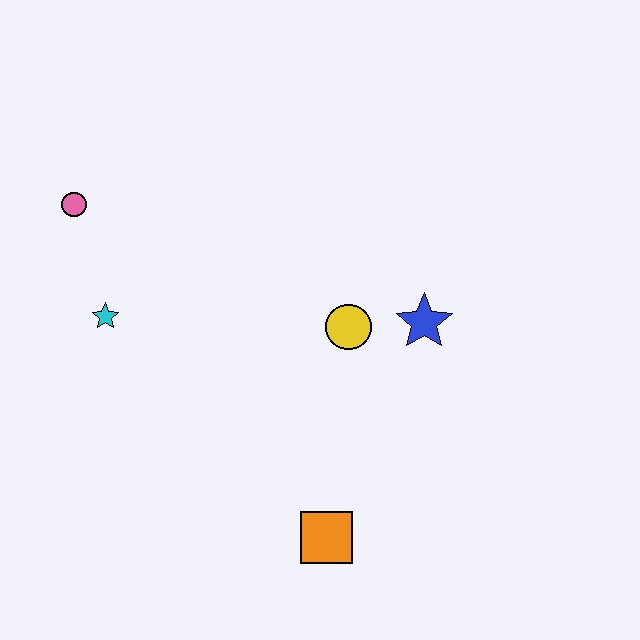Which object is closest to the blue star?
The yellow circle is closest to the blue star.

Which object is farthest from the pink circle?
The orange square is farthest from the pink circle.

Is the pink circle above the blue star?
Yes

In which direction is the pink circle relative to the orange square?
The pink circle is above the orange square.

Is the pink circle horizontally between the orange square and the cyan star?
No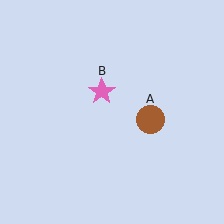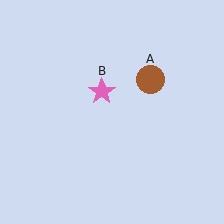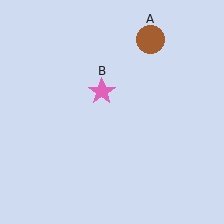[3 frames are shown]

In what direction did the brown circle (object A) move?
The brown circle (object A) moved up.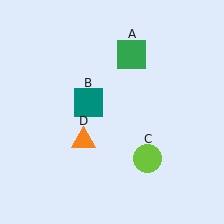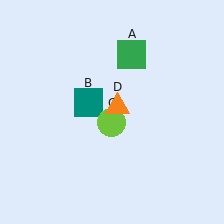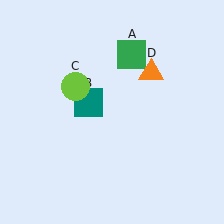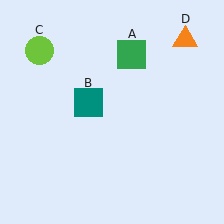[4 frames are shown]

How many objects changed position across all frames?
2 objects changed position: lime circle (object C), orange triangle (object D).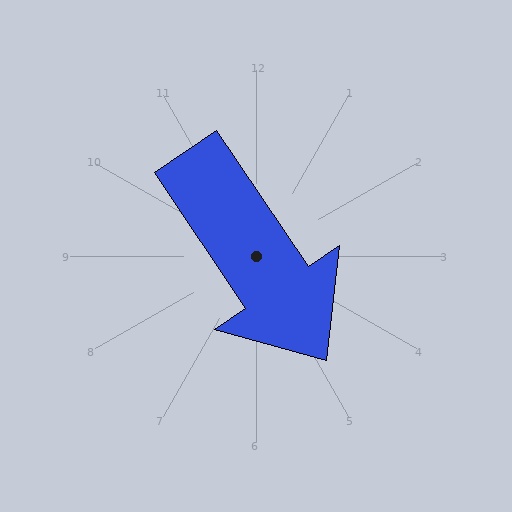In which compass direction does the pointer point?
Southeast.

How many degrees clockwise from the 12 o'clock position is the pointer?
Approximately 146 degrees.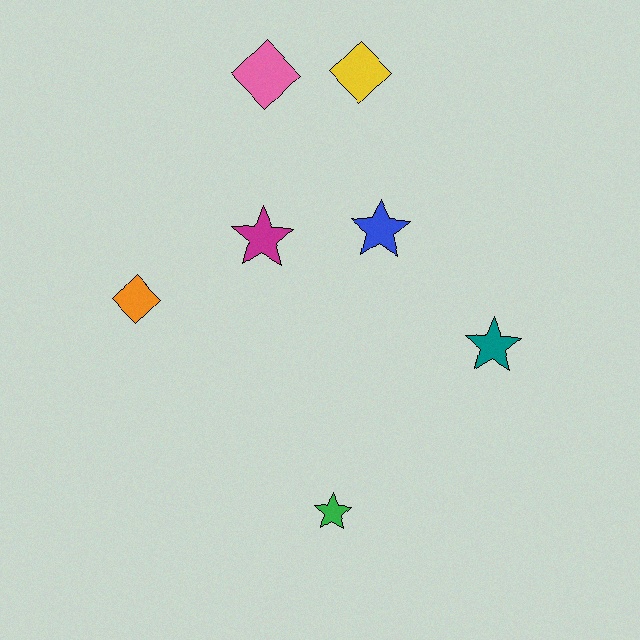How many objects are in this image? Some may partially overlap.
There are 7 objects.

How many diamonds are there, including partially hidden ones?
There are 3 diamonds.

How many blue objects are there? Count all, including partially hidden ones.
There is 1 blue object.